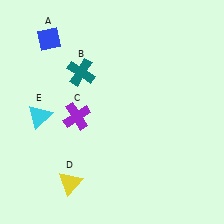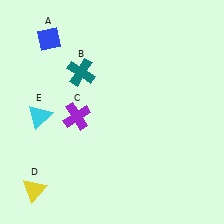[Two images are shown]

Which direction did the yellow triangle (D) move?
The yellow triangle (D) moved left.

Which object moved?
The yellow triangle (D) moved left.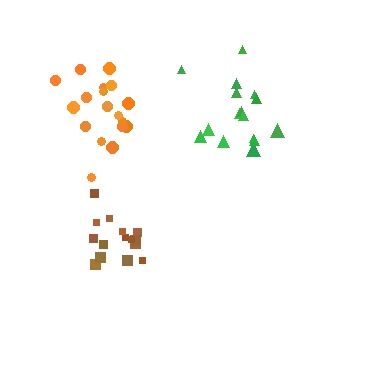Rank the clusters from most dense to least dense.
brown, orange, green.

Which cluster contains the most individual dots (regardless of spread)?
Orange (18).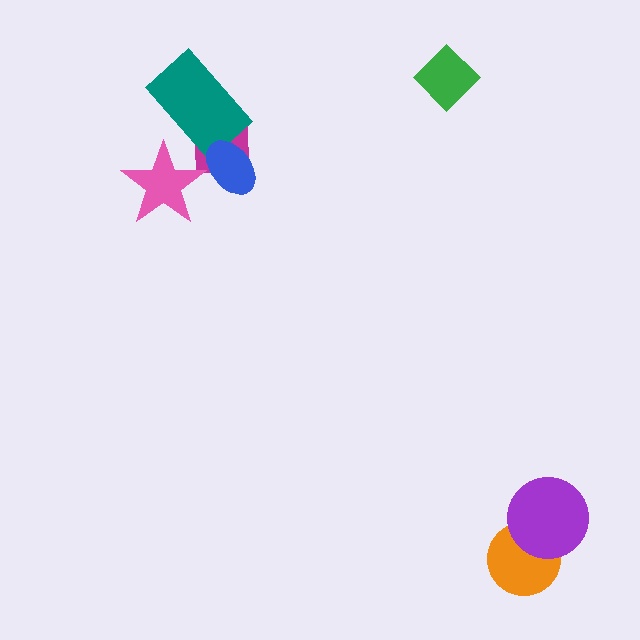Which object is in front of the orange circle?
The purple circle is in front of the orange circle.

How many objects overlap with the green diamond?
0 objects overlap with the green diamond.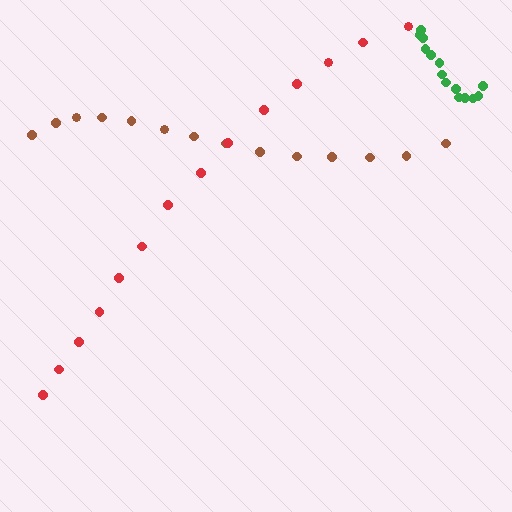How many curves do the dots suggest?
There are 3 distinct paths.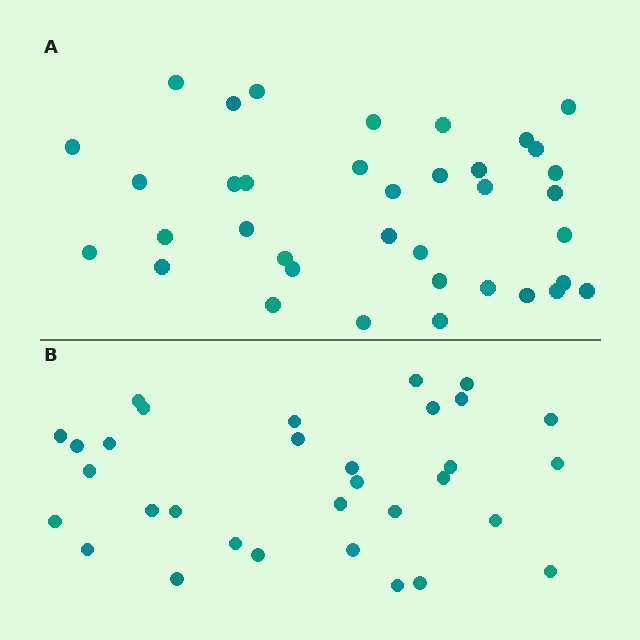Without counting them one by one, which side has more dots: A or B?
Region A (the top region) has more dots.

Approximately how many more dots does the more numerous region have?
Region A has about 5 more dots than region B.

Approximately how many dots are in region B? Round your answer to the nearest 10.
About 30 dots. (The exact count is 32, which rounds to 30.)